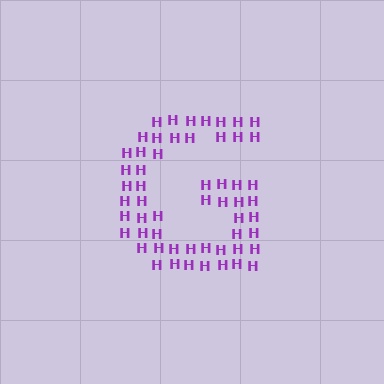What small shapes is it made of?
It is made of small letter H's.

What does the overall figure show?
The overall figure shows the letter G.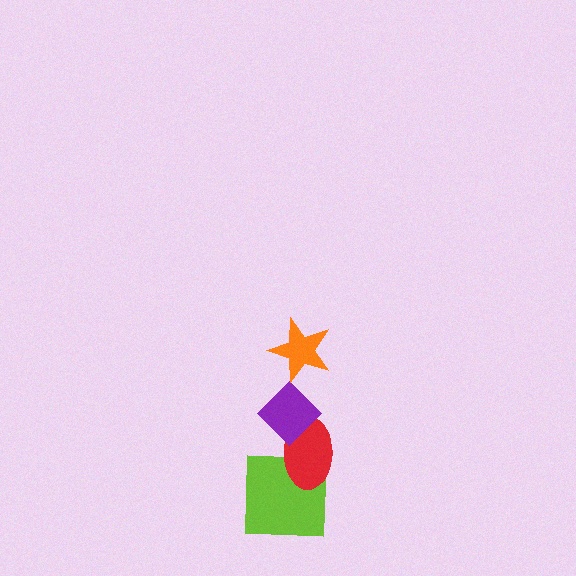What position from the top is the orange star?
The orange star is 1st from the top.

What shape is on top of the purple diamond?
The orange star is on top of the purple diamond.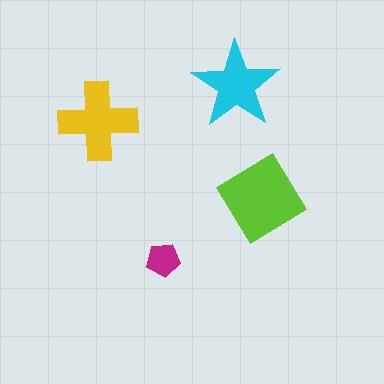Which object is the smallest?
The magenta pentagon.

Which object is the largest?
The lime diamond.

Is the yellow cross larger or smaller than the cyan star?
Larger.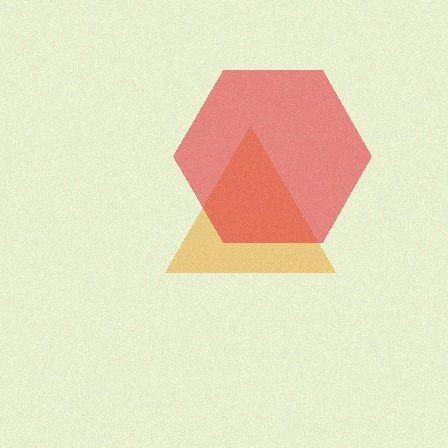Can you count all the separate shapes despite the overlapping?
Yes, there are 2 separate shapes.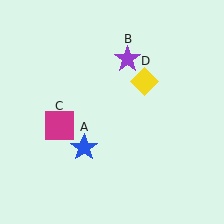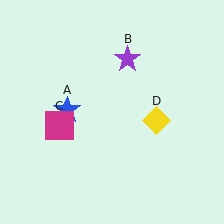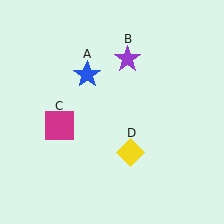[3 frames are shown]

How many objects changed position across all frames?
2 objects changed position: blue star (object A), yellow diamond (object D).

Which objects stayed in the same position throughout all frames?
Purple star (object B) and magenta square (object C) remained stationary.